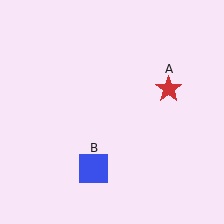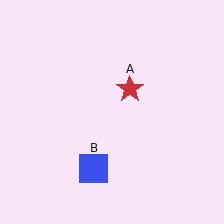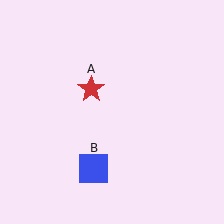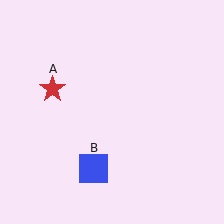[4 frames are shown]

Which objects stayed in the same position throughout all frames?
Blue square (object B) remained stationary.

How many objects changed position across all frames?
1 object changed position: red star (object A).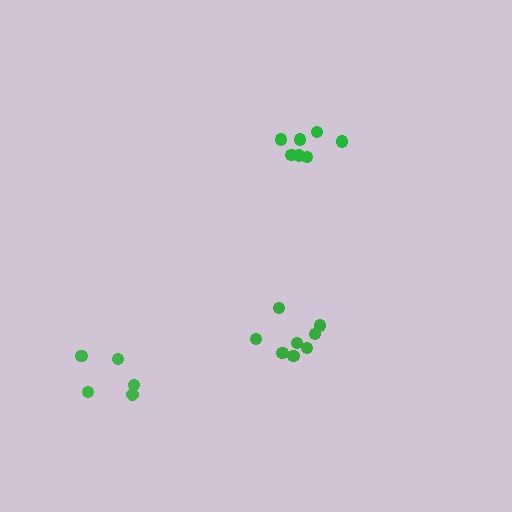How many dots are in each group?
Group 1: 7 dots, Group 2: 8 dots, Group 3: 5 dots (20 total).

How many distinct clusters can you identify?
There are 3 distinct clusters.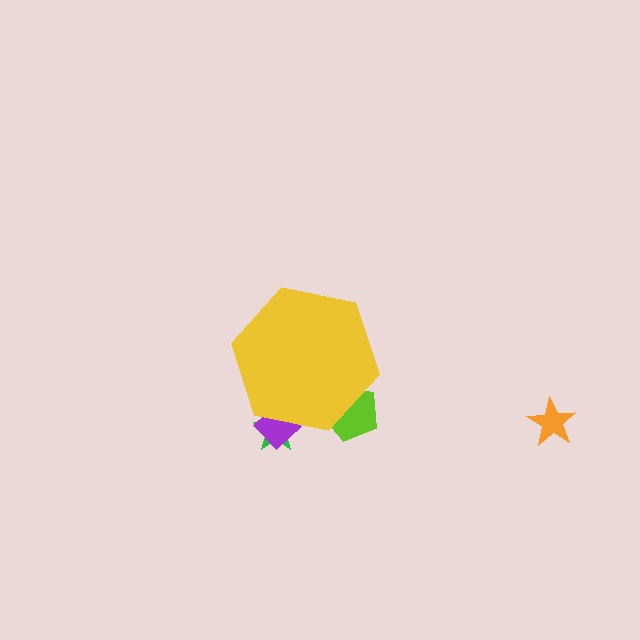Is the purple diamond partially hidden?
Yes, the purple diamond is partially hidden behind the yellow hexagon.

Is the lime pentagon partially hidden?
Yes, the lime pentagon is partially hidden behind the yellow hexagon.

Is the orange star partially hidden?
No, the orange star is fully visible.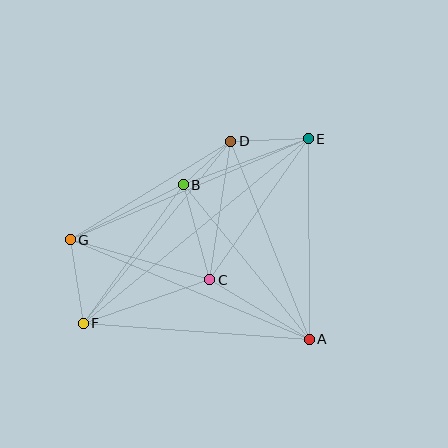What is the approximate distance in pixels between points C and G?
The distance between C and G is approximately 145 pixels.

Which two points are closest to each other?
Points B and D are closest to each other.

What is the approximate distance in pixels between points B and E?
The distance between B and E is approximately 133 pixels.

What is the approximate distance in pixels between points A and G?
The distance between A and G is approximately 259 pixels.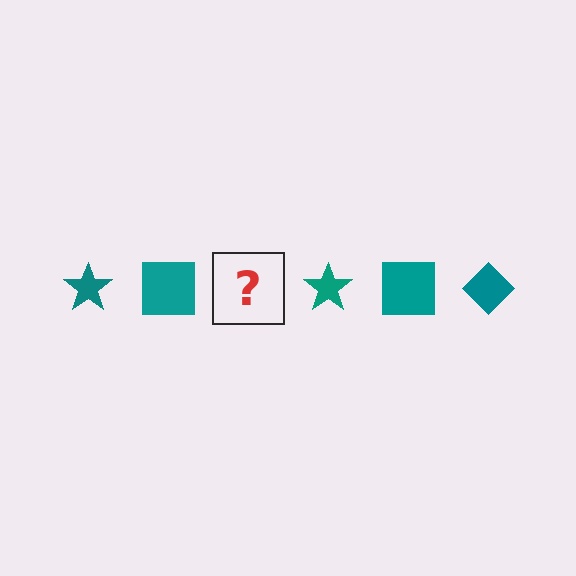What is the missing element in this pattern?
The missing element is a teal diamond.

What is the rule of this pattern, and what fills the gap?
The rule is that the pattern cycles through star, square, diamond shapes in teal. The gap should be filled with a teal diamond.